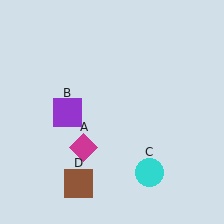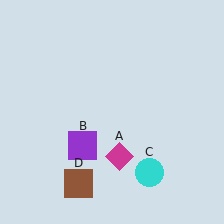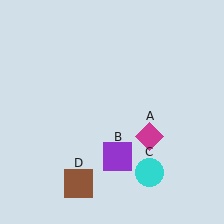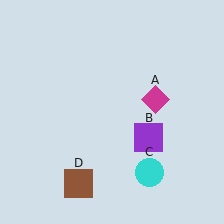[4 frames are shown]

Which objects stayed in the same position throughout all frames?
Cyan circle (object C) and brown square (object D) remained stationary.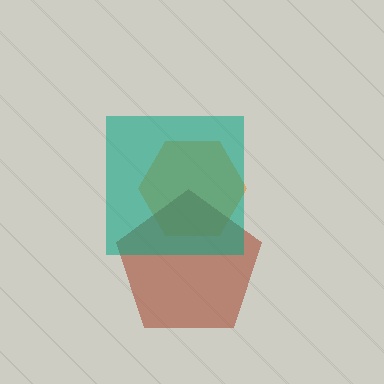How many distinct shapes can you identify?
There are 3 distinct shapes: an orange hexagon, a brown pentagon, a teal square.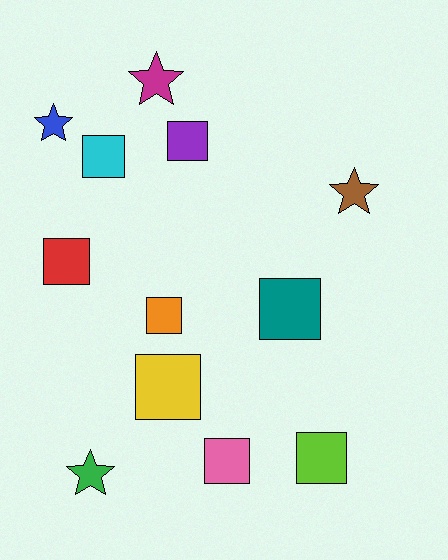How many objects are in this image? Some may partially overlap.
There are 12 objects.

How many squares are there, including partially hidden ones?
There are 8 squares.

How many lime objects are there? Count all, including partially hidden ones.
There is 1 lime object.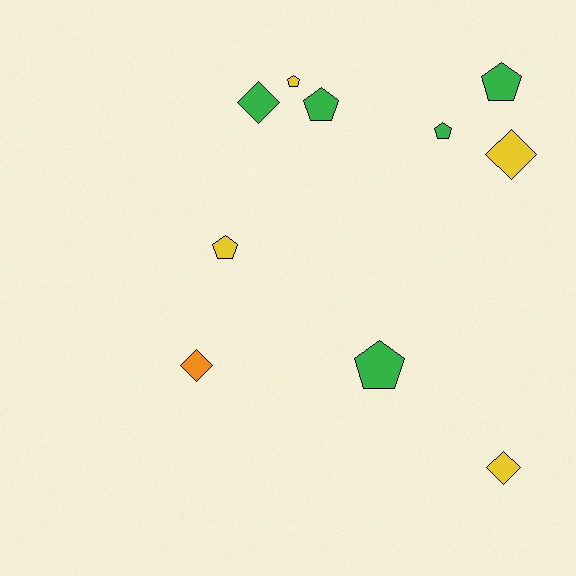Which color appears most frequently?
Green, with 5 objects.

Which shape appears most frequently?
Pentagon, with 6 objects.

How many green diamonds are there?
There is 1 green diamond.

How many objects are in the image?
There are 10 objects.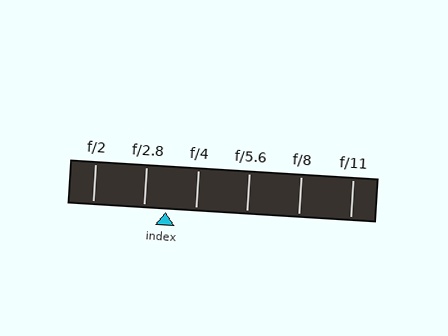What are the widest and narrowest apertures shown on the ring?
The widest aperture shown is f/2 and the narrowest is f/11.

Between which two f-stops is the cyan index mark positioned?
The index mark is between f/2.8 and f/4.